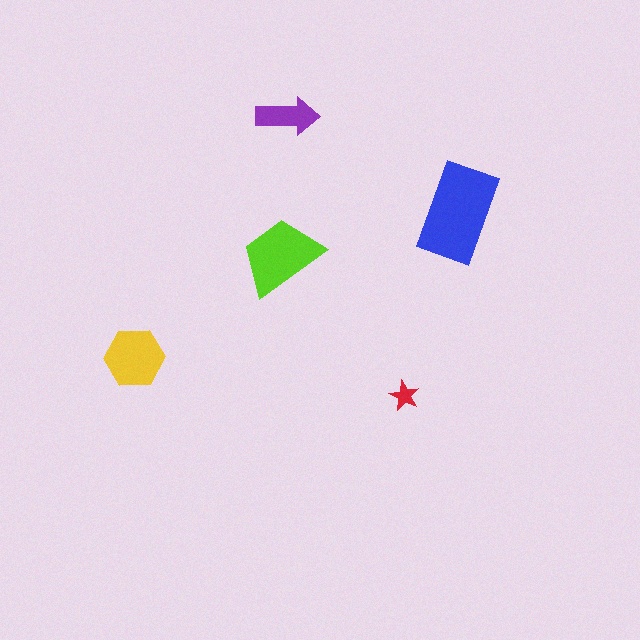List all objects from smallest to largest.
The red star, the purple arrow, the yellow hexagon, the lime trapezoid, the blue rectangle.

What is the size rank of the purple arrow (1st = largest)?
4th.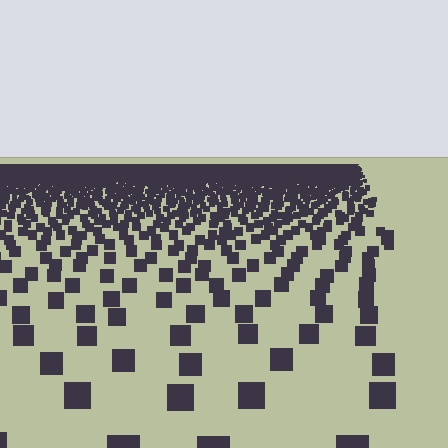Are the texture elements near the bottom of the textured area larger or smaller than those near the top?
Larger. Near the bottom, elements are closer to the viewer and appear at a bigger on-screen size.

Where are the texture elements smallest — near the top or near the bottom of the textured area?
Near the top.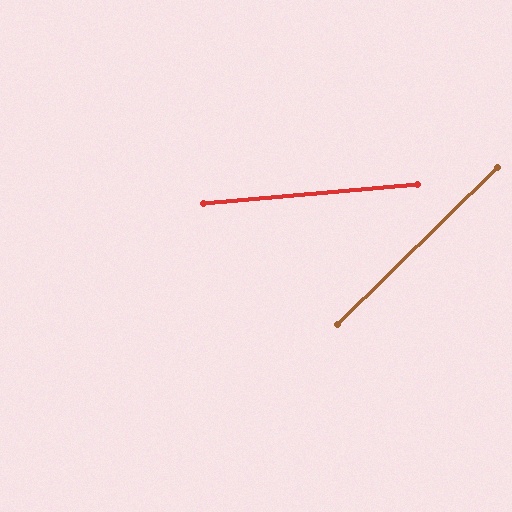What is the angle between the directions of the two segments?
Approximately 39 degrees.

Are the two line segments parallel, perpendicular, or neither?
Neither parallel nor perpendicular — they differ by about 39°.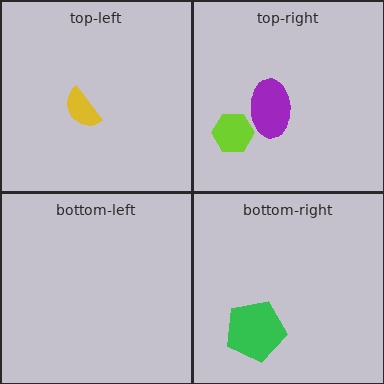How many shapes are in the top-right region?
2.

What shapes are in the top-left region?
The yellow semicircle.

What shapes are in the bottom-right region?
The green pentagon.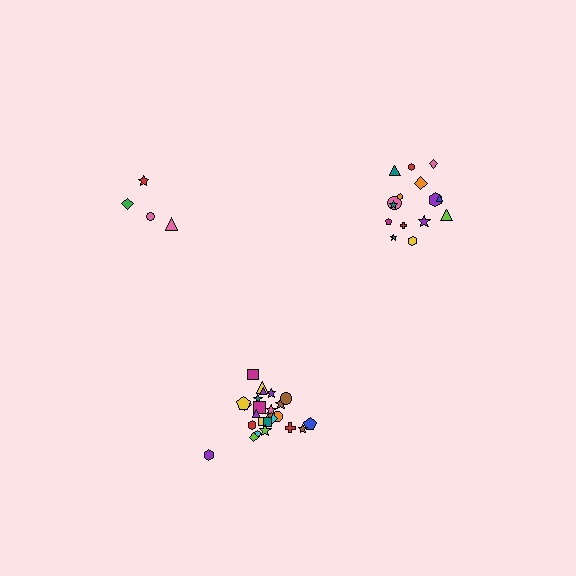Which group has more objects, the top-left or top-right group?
The top-right group.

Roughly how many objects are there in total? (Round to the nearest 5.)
Roughly 45 objects in total.